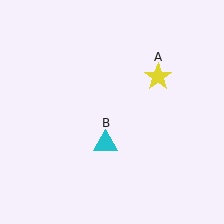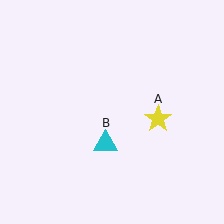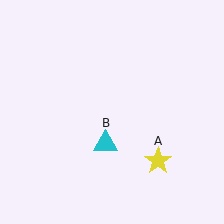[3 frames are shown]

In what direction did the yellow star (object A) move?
The yellow star (object A) moved down.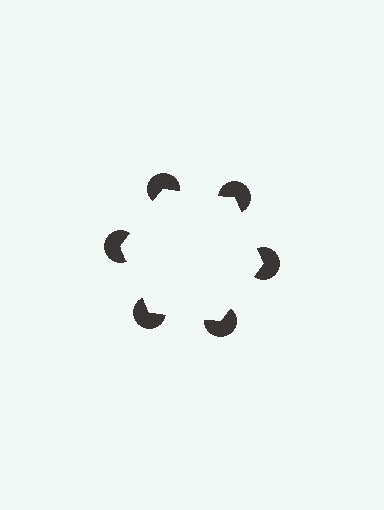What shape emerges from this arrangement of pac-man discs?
An illusory hexagon — its edges are inferred from the aligned wedge cuts in the pac-man discs, not physically drawn.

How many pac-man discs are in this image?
There are 6 — one at each vertex of the illusory hexagon.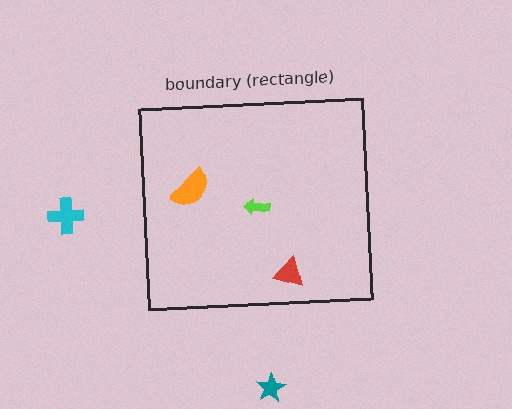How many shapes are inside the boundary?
3 inside, 2 outside.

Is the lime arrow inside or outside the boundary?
Inside.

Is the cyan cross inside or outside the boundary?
Outside.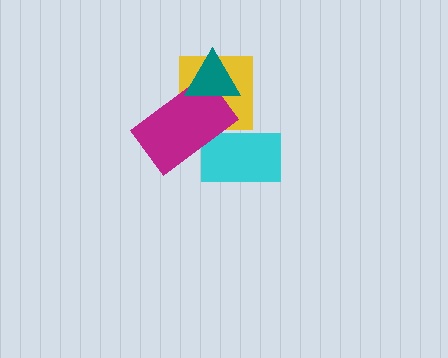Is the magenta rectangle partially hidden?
Yes, it is partially covered by another shape.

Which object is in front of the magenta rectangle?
The teal triangle is in front of the magenta rectangle.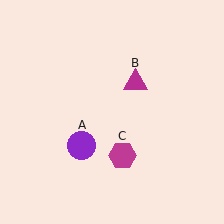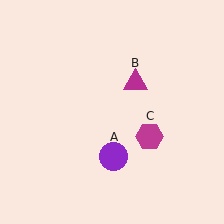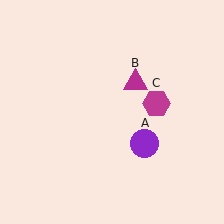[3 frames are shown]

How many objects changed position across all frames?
2 objects changed position: purple circle (object A), magenta hexagon (object C).